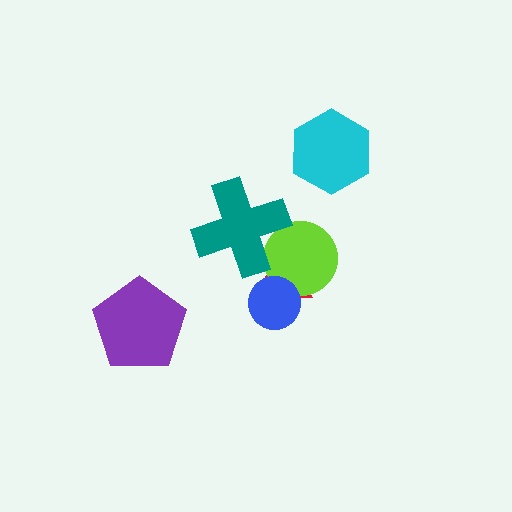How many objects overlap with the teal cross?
2 objects overlap with the teal cross.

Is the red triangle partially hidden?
Yes, it is partially covered by another shape.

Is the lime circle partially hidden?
Yes, it is partially covered by another shape.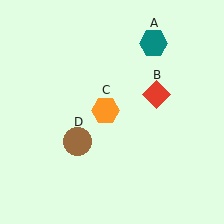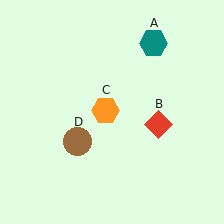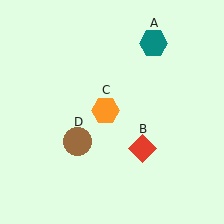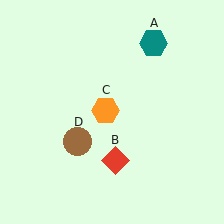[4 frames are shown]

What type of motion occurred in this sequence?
The red diamond (object B) rotated clockwise around the center of the scene.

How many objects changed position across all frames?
1 object changed position: red diamond (object B).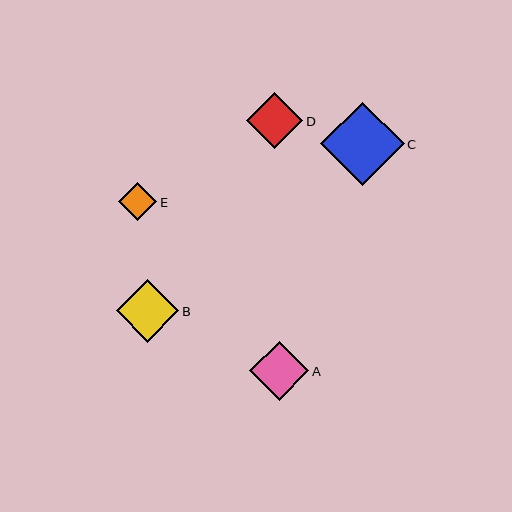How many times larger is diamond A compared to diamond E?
Diamond A is approximately 1.6 times the size of diamond E.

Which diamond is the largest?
Diamond C is the largest with a size of approximately 84 pixels.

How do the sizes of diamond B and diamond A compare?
Diamond B and diamond A are approximately the same size.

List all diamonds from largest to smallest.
From largest to smallest: C, B, A, D, E.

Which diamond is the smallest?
Diamond E is the smallest with a size of approximately 38 pixels.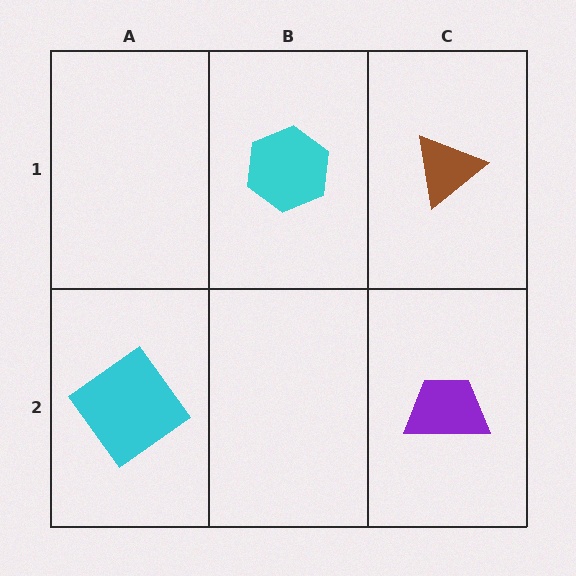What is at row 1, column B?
A cyan hexagon.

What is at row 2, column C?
A purple trapezoid.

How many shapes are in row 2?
2 shapes.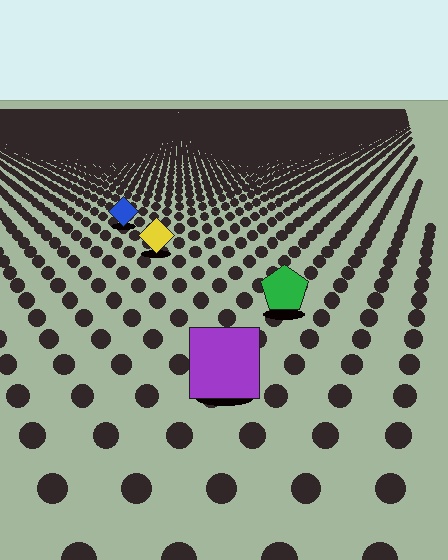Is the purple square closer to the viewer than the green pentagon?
Yes. The purple square is closer — you can tell from the texture gradient: the ground texture is coarser near it.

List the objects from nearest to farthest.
From nearest to farthest: the purple square, the green pentagon, the yellow diamond, the blue diamond.